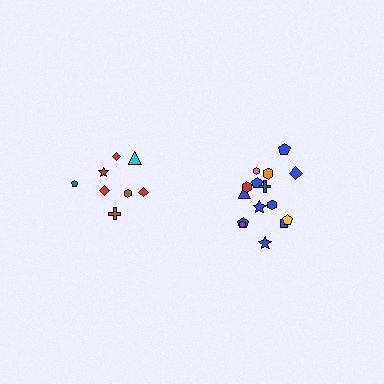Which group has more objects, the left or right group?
The right group.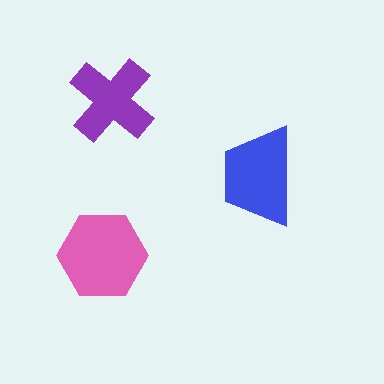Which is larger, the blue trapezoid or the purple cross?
The blue trapezoid.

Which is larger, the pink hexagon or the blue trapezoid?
The pink hexagon.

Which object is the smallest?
The purple cross.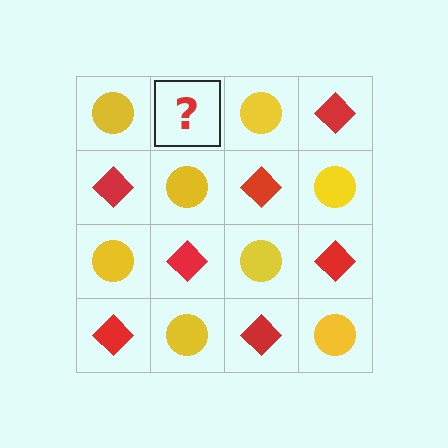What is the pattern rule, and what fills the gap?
The rule is that it alternates yellow circle and red diamond in a checkerboard pattern. The gap should be filled with a red diamond.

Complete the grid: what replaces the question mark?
The question mark should be replaced with a red diamond.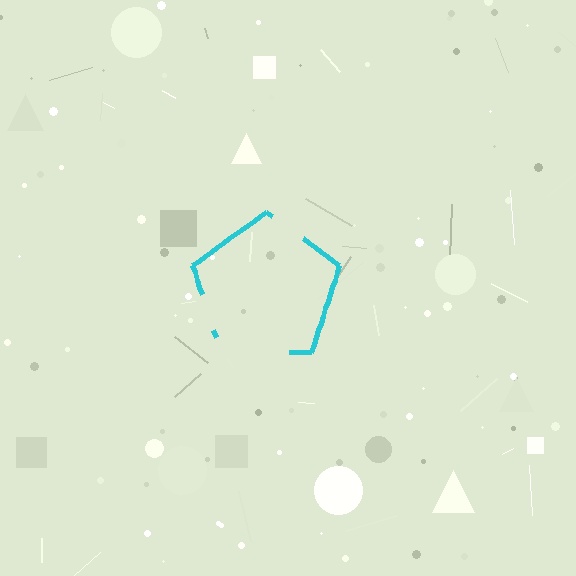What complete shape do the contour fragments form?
The contour fragments form a pentagon.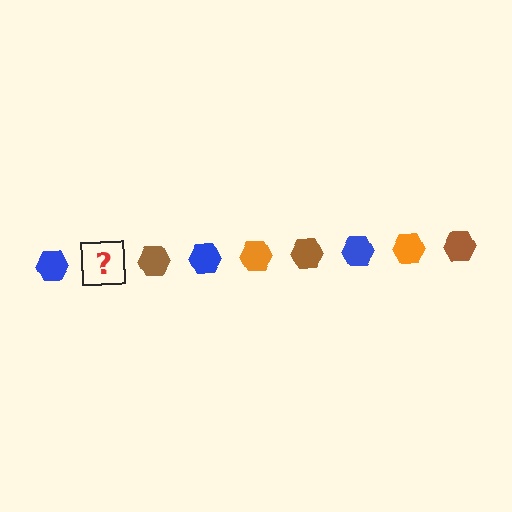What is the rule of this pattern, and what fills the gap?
The rule is that the pattern cycles through blue, orange, brown hexagons. The gap should be filled with an orange hexagon.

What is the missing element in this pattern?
The missing element is an orange hexagon.